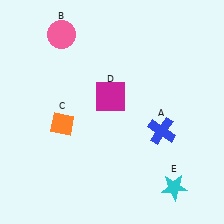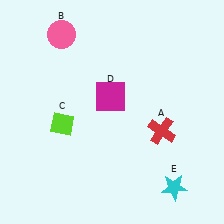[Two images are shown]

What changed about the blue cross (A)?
In Image 1, A is blue. In Image 2, it changed to red.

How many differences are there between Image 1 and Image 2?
There are 2 differences between the two images.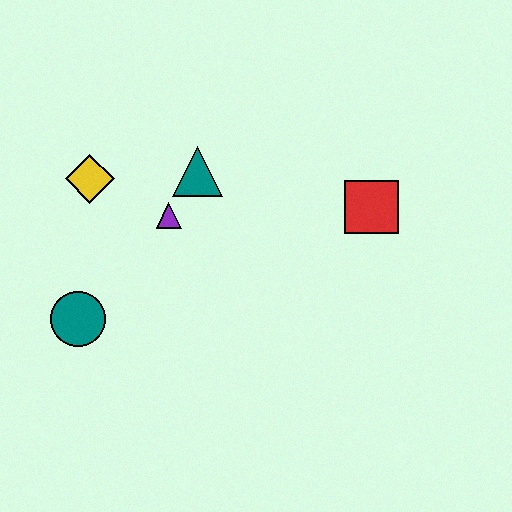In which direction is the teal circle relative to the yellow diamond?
The teal circle is below the yellow diamond.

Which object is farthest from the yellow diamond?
The red square is farthest from the yellow diamond.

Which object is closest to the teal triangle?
The purple triangle is closest to the teal triangle.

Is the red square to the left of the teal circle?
No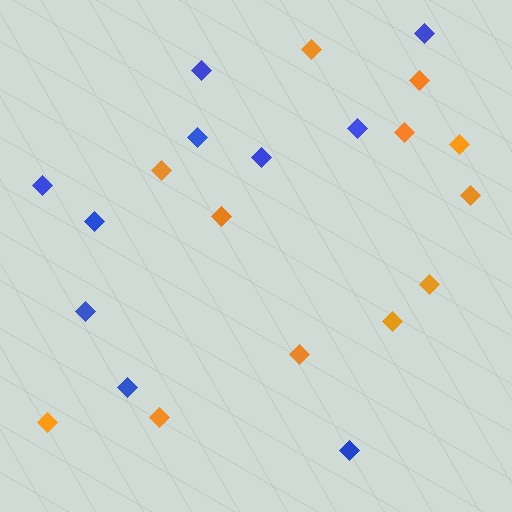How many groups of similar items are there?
There are 2 groups: one group of blue diamonds (10) and one group of orange diamonds (12).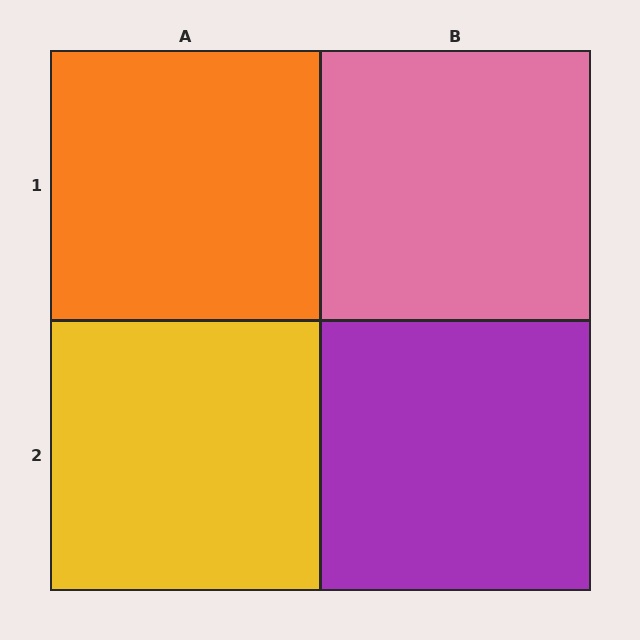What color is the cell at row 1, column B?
Pink.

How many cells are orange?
1 cell is orange.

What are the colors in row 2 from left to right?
Yellow, purple.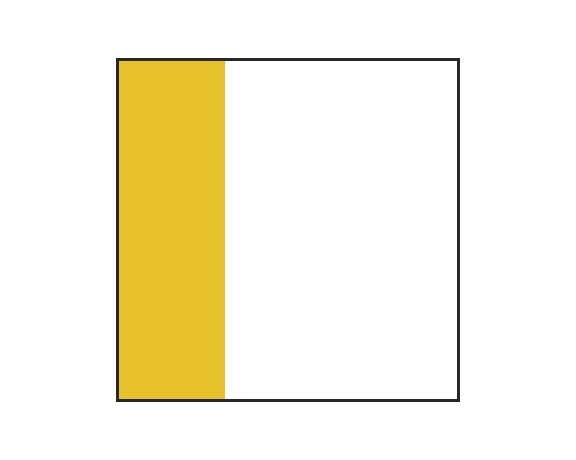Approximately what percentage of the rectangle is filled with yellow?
Approximately 30%.